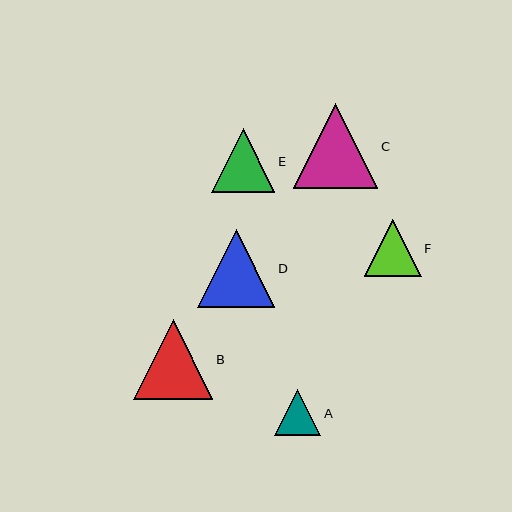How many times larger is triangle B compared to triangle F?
Triangle B is approximately 1.4 times the size of triangle F.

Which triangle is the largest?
Triangle C is the largest with a size of approximately 85 pixels.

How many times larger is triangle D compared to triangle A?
Triangle D is approximately 1.7 times the size of triangle A.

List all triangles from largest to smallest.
From largest to smallest: C, B, D, E, F, A.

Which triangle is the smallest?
Triangle A is the smallest with a size of approximately 46 pixels.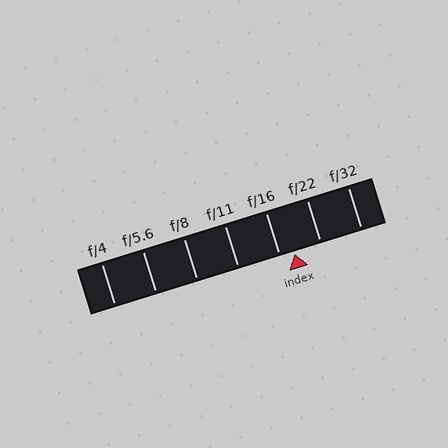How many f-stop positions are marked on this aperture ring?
There are 7 f-stop positions marked.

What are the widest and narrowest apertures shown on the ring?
The widest aperture shown is f/4 and the narrowest is f/32.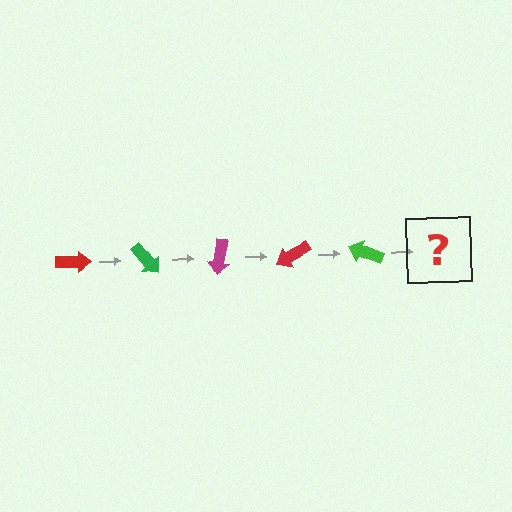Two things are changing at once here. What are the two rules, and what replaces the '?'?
The two rules are that it rotates 50 degrees each step and the color cycles through red, green, and magenta. The '?' should be a magenta arrow, rotated 250 degrees from the start.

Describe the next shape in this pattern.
It should be a magenta arrow, rotated 250 degrees from the start.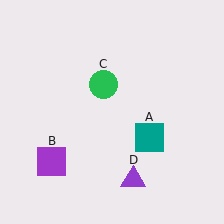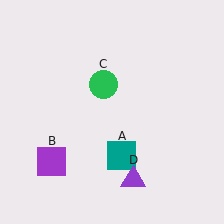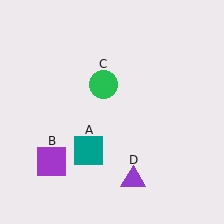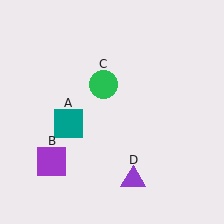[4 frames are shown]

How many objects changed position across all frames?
1 object changed position: teal square (object A).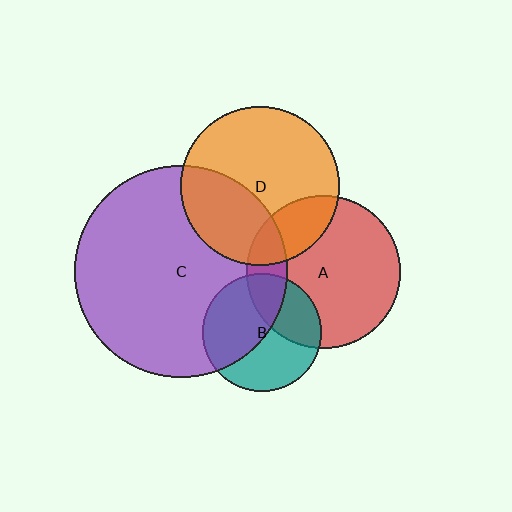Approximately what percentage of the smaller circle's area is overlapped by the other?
Approximately 30%.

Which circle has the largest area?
Circle C (purple).